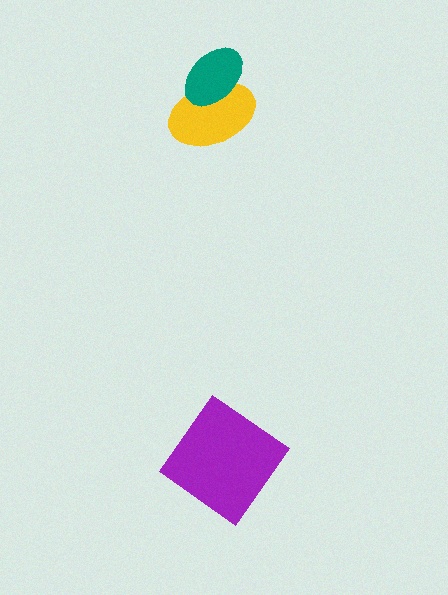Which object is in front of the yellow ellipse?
The teal ellipse is in front of the yellow ellipse.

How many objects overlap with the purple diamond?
0 objects overlap with the purple diamond.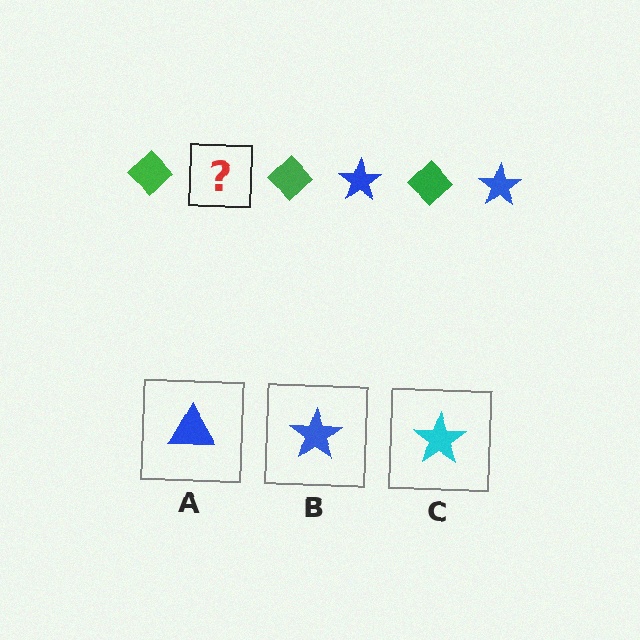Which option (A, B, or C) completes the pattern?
B.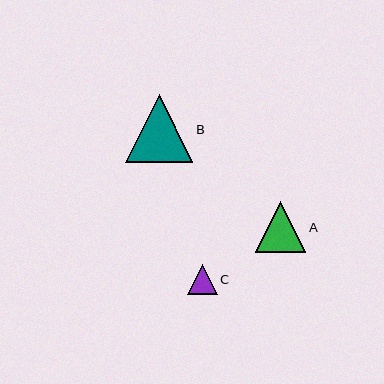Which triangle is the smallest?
Triangle C is the smallest with a size of approximately 30 pixels.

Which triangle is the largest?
Triangle B is the largest with a size of approximately 68 pixels.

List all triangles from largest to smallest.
From largest to smallest: B, A, C.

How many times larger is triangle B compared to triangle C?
Triangle B is approximately 2.2 times the size of triangle C.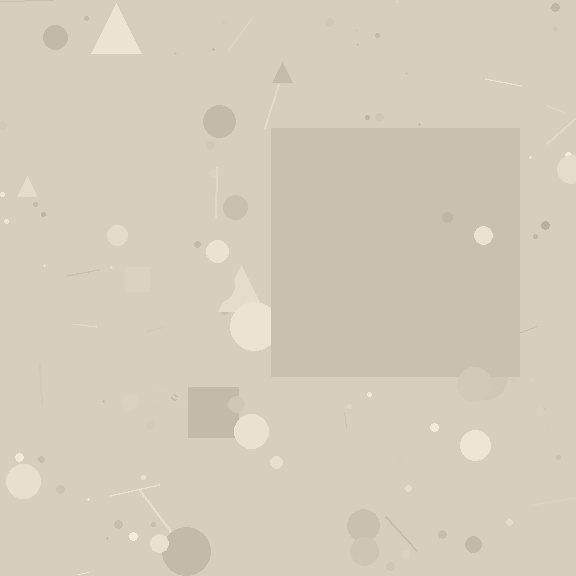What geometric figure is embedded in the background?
A square is embedded in the background.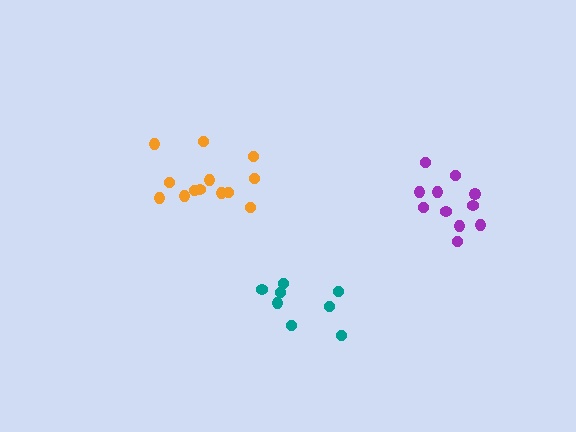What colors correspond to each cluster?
The clusters are colored: purple, teal, orange.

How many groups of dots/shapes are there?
There are 3 groups.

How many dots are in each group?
Group 1: 11 dots, Group 2: 8 dots, Group 3: 13 dots (32 total).